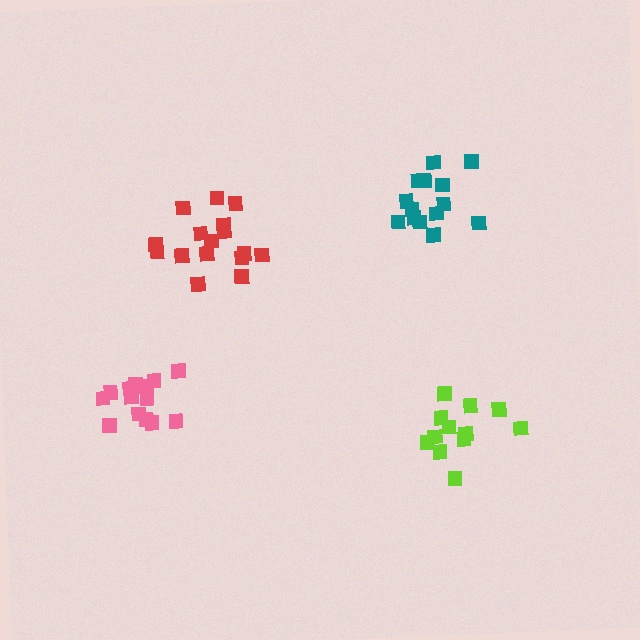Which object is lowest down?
The lime cluster is bottommost.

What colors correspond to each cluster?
The clusters are colored: lime, teal, red, pink.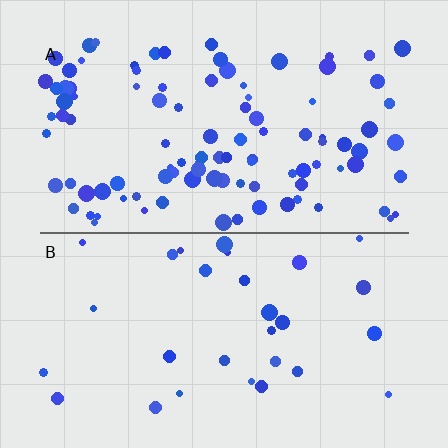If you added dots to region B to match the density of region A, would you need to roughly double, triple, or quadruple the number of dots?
Approximately triple.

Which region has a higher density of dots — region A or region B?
A (the top).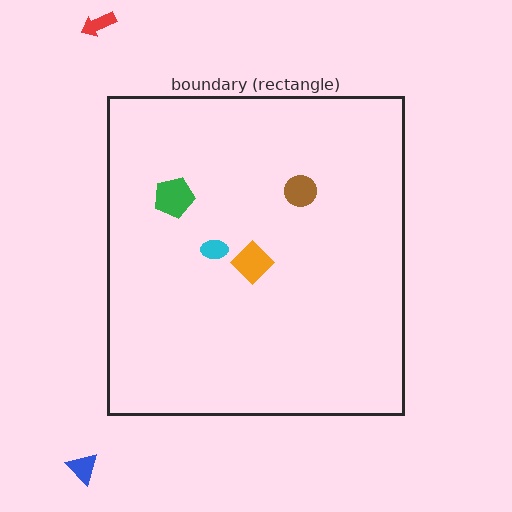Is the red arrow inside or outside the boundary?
Outside.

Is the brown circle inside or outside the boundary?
Inside.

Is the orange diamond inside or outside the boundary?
Inside.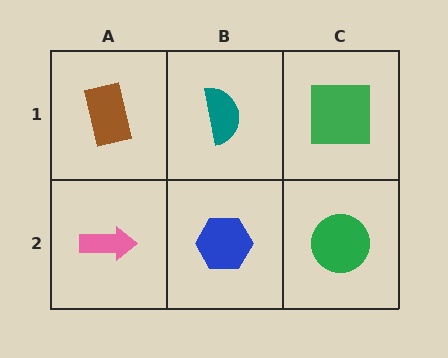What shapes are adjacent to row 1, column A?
A pink arrow (row 2, column A), a teal semicircle (row 1, column B).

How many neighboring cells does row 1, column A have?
2.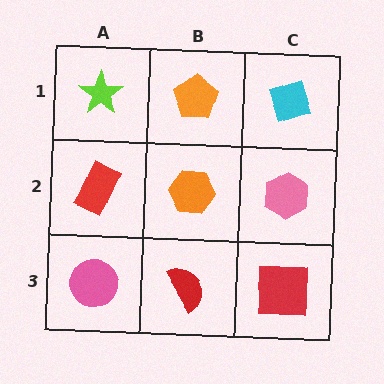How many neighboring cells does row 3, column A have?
2.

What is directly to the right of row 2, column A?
An orange hexagon.